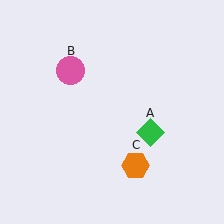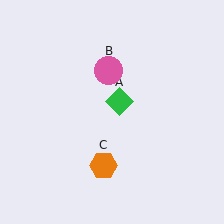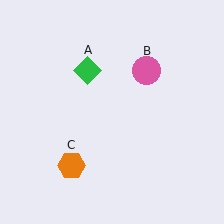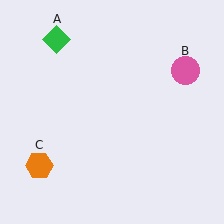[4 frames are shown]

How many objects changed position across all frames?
3 objects changed position: green diamond (object A), pink circle (object B), orange hexagon (object C).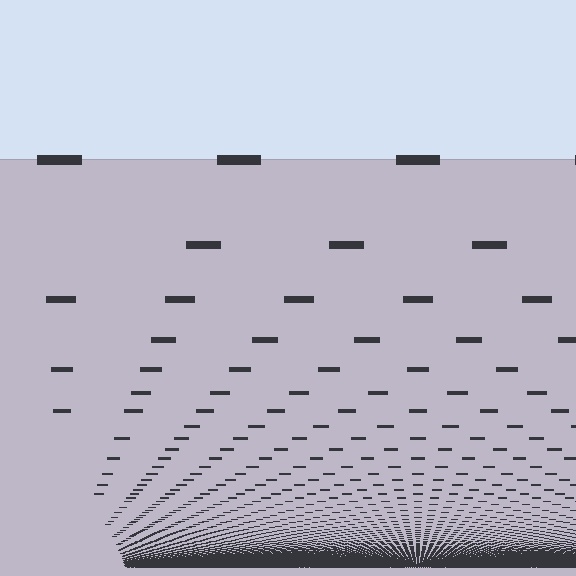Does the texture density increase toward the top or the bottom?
Density increases toward the bottom.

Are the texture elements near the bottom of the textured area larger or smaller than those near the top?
Smaller. The gradient is inverted — elements near the bottom are smaller and denser.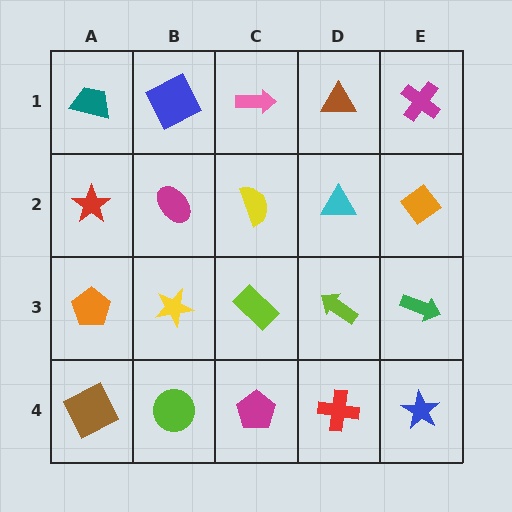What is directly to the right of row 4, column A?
A lime circle.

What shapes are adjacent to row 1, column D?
A cyan triangle (row 2, column D), a pink arrow (row 1, column C), a magenta cross (row 1, column E).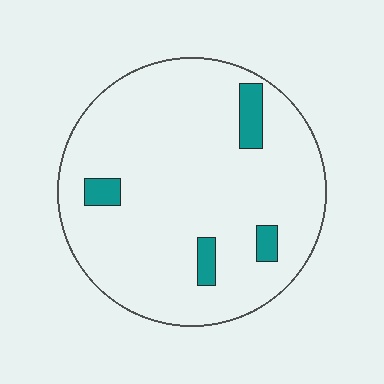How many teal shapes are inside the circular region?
4.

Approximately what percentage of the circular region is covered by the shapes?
Approximately 10%.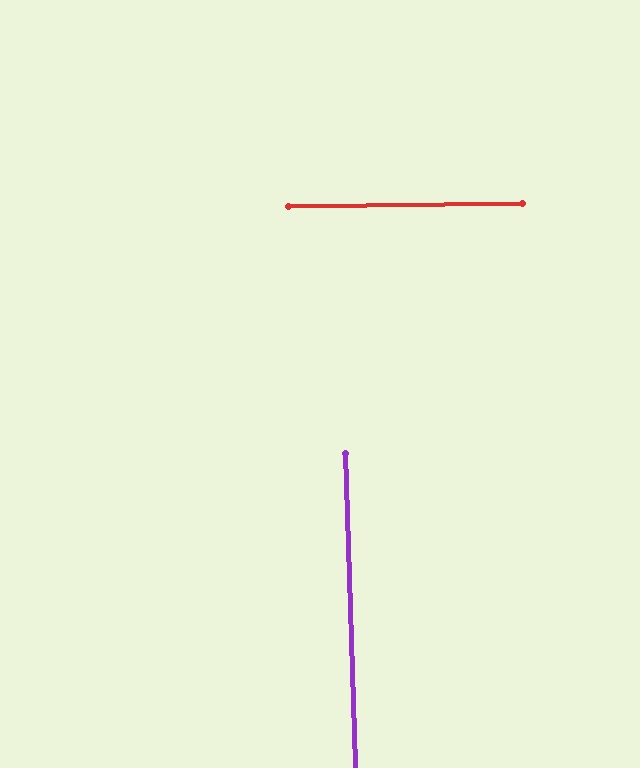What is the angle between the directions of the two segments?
Approximately 89 degrees.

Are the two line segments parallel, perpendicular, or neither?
Perpendicular — they meet at approximately 89°.